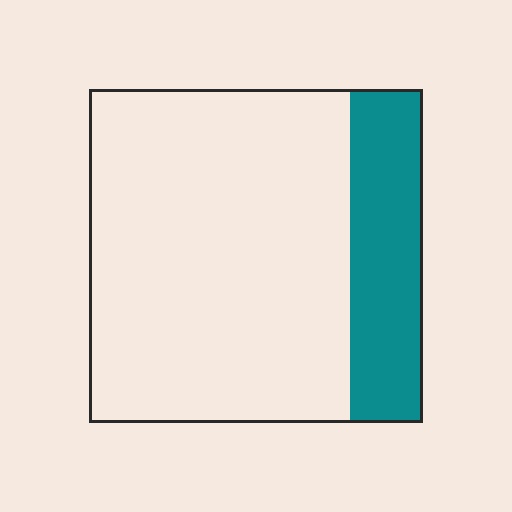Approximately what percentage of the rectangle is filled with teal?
Approximately 20%.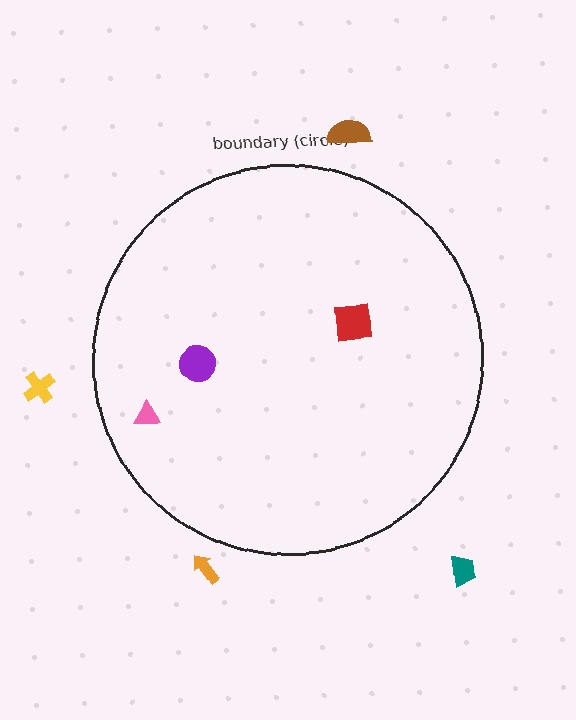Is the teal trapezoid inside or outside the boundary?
Outside.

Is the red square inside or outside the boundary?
Inside.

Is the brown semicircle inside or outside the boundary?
Outside.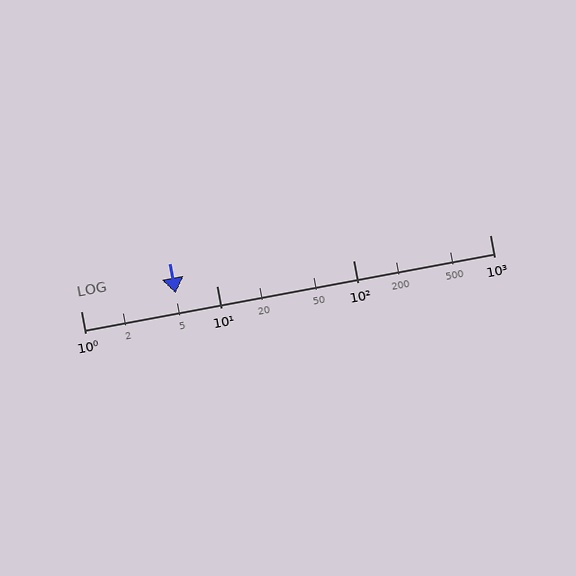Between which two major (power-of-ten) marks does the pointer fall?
The pointer is between 1 and 10.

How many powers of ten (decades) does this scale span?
The scale spans 3 decades, from 1 to 1000.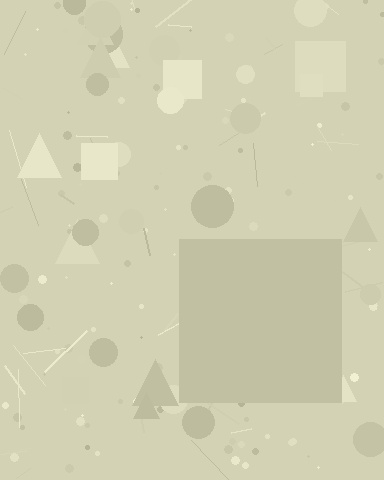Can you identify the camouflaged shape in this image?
The camouflaged shape is a square.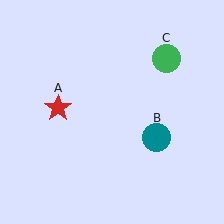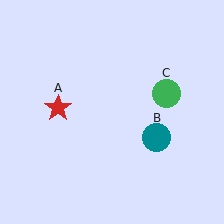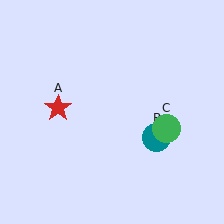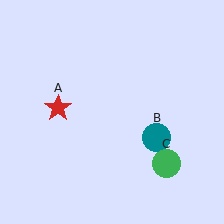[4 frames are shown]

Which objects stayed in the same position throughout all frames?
Red star (object A) and teal circle (object B) remained stationary.